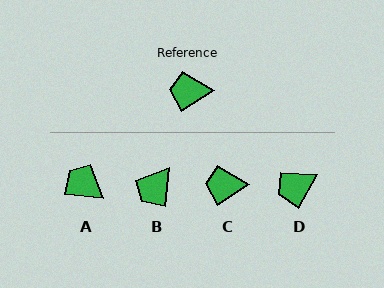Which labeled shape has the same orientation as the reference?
C.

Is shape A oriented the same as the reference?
No, it is off by about 39 degrees.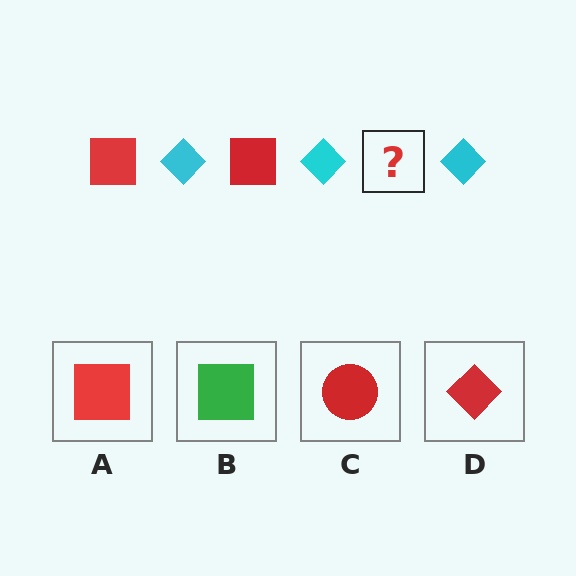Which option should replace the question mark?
Option A.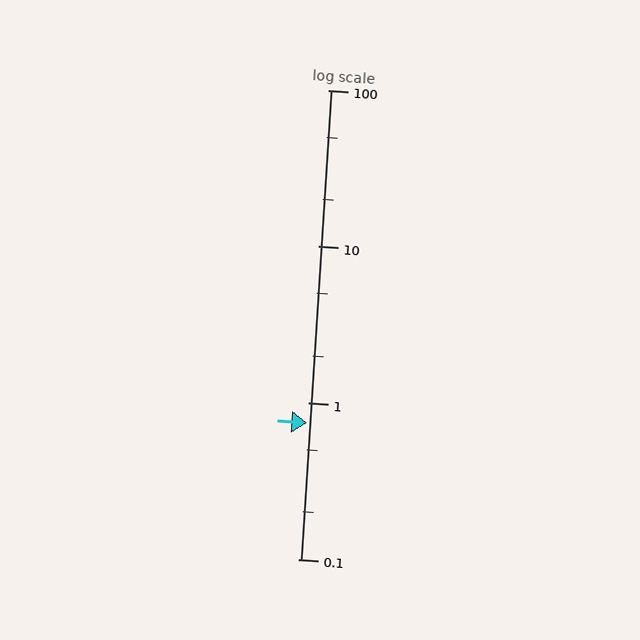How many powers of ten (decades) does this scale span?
The scale spans 3 decades, from 0.1 to 100.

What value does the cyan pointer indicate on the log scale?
The pointer indicates approximately 0.74.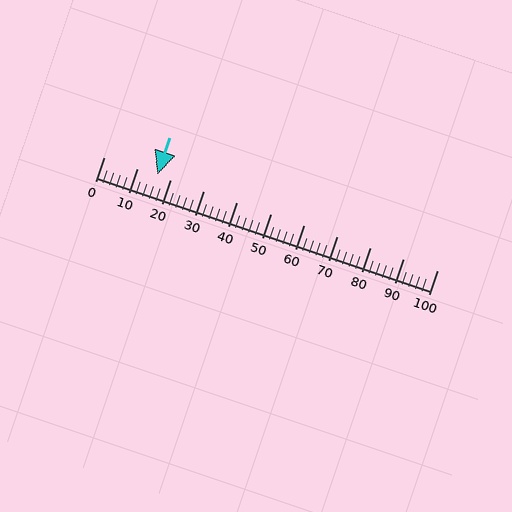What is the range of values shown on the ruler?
The ruler shows values from 0 to 100.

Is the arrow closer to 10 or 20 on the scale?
The arrow is closer to 20.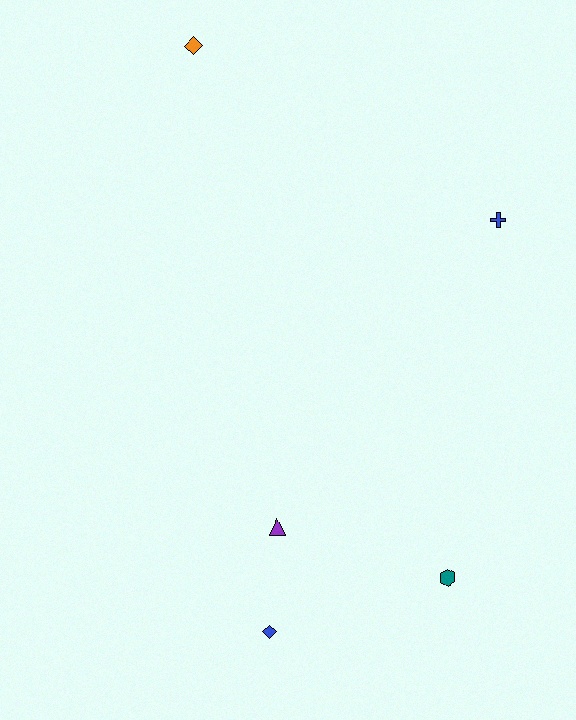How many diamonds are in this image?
There are 2 diamonds.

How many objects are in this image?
There are 5 objects.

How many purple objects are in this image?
There is 1 purple object.